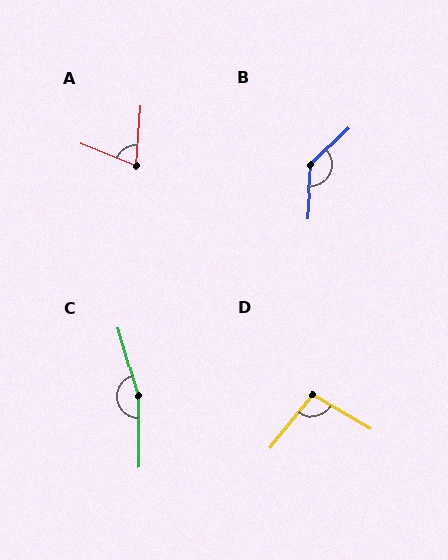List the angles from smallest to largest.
A (72°), D (99°), B (138°), C (164°).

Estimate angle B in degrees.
Approximately 138 degrees.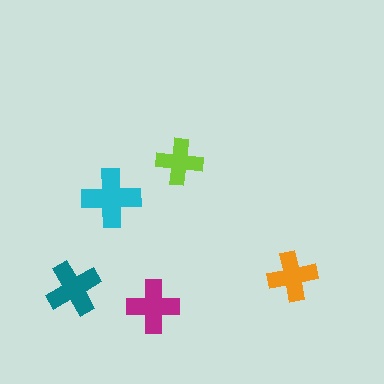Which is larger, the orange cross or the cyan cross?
The cyan one.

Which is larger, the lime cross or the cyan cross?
The cyan one.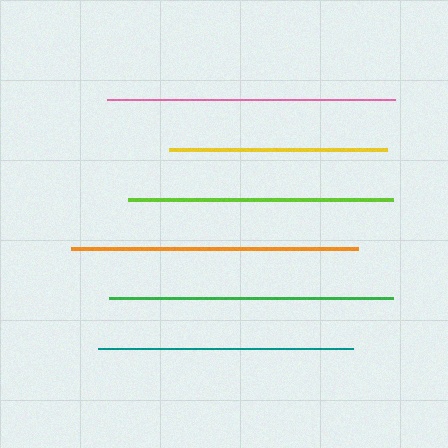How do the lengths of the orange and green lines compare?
The orange and green lines are approximately the same length.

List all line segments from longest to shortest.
From longest to shortest: pink, orange, green, lime, teal, yellow.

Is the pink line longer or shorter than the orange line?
The pink line is longer than the orange line.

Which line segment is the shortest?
The yellow line is the shortest at approximately 217 pixels.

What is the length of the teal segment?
The teal segment is approximately 255 pixels long.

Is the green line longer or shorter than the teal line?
The green line is longer than the teal line.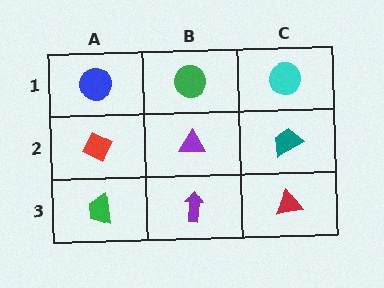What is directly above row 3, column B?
A purple triangle.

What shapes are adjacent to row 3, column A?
A red diamond (row 2, column A), a purple arrow (row 3, column B).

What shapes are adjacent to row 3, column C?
A teal trapezoid (row 2, column C), a purple arrow (row 3, column B).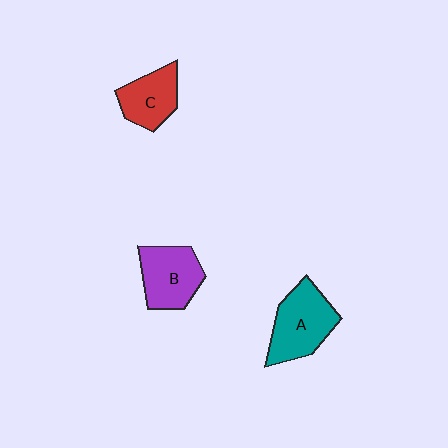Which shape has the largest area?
Shape A (teal).